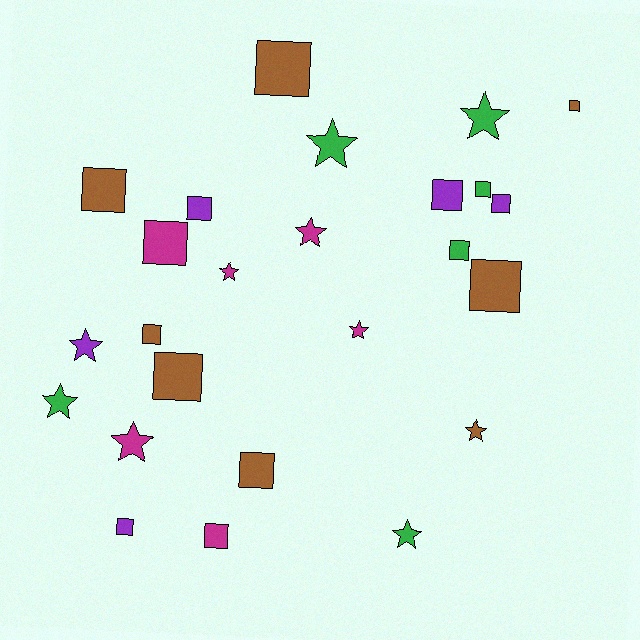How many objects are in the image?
There are 25 objects.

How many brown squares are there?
There are 7 brown squares.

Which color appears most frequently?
Brown, with 8 objects.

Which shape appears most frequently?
Square, with 15 objects.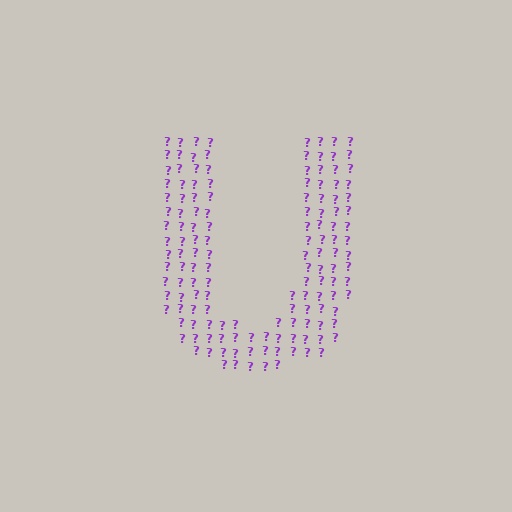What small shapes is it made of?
It is made of small question marks.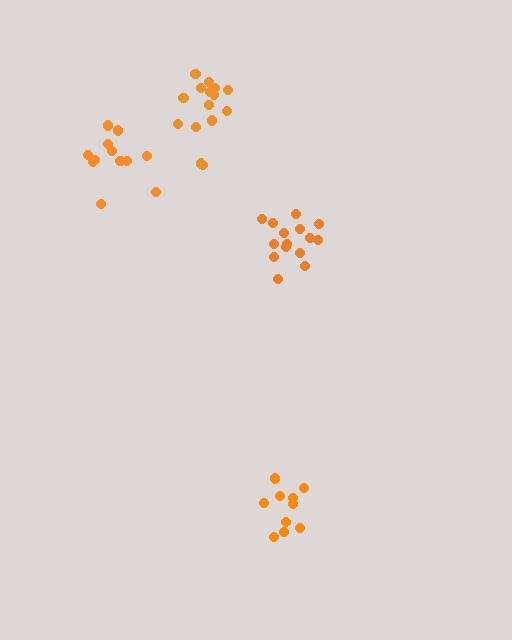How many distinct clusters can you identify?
There are 4 distinct clusters.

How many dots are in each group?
Group 1: 15 dots, Group 2: 15 dots, Group 3: 10 dots, Group 4: 12 dots (52 total).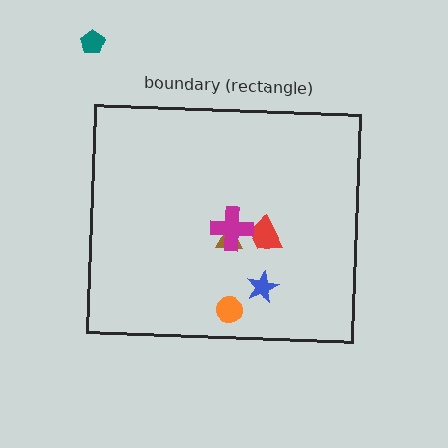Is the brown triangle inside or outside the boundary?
Inside.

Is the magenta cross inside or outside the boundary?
Inside.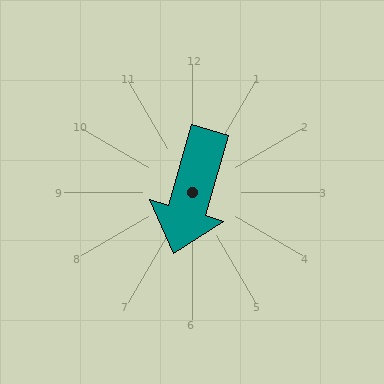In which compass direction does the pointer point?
South.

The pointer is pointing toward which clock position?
Roughly 7 o'clock.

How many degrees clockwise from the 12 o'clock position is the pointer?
Approximately 196 degrees.